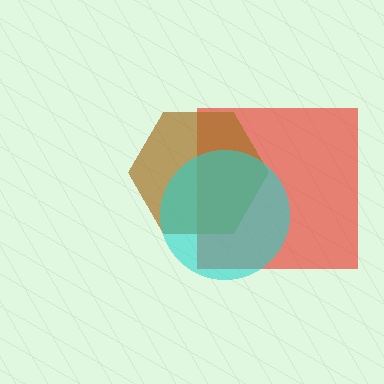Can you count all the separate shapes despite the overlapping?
Yes, there are 3 separate shapes.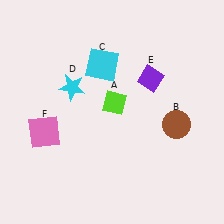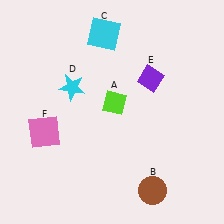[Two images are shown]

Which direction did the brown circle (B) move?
The brown circle (B) moved down.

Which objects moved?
The objects that moved are: the brown circle (B), the cyan square (C).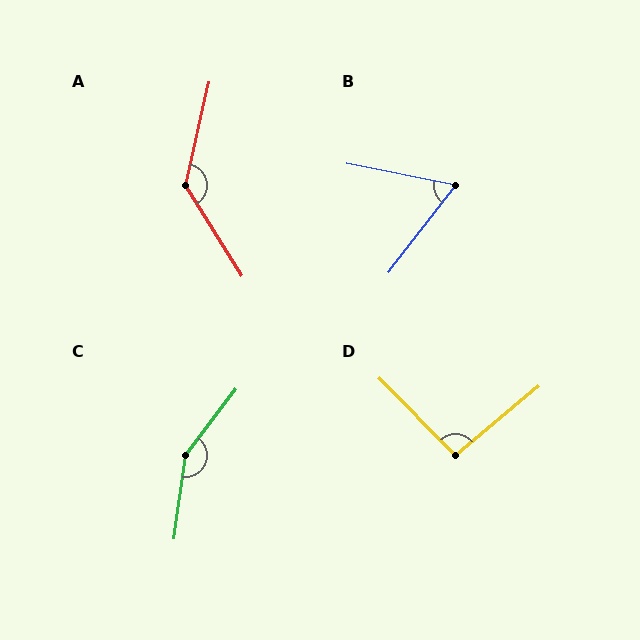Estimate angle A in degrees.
Approximately 135 degrees.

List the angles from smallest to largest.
B (64°), D (95°), A (135°), C (151°).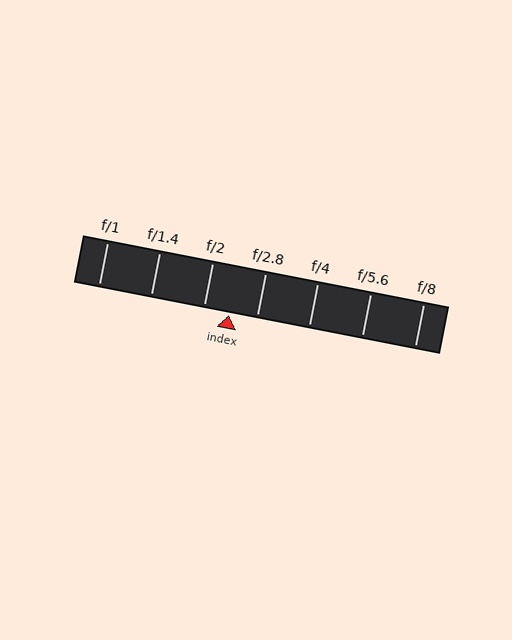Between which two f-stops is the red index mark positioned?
The index mark is between f/2 and f/2.8.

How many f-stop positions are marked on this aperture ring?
There are 7 f-stop positions marked.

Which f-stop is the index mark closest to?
The index mark is closest to f/2.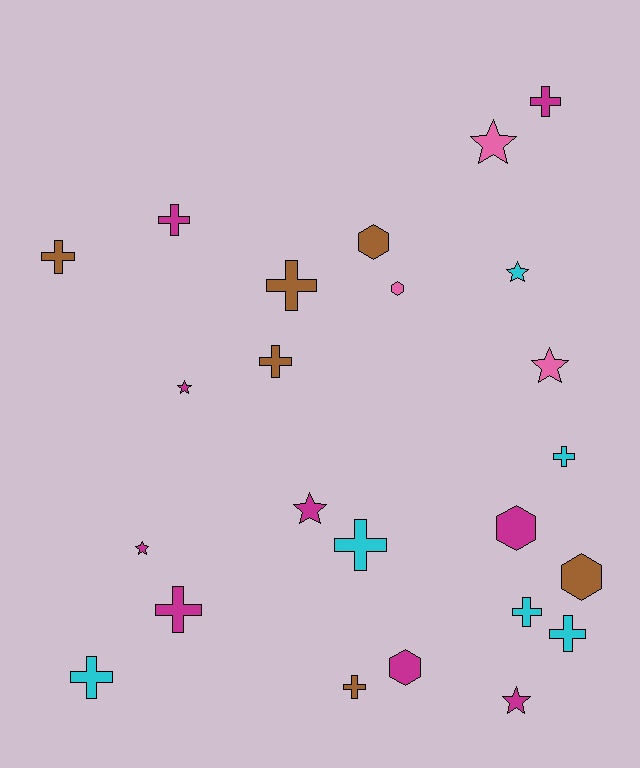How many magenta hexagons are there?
There are 2 magenta hexagons.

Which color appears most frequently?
Magenta, with 9 objects.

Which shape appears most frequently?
Cross, with 12 objects.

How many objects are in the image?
There are 24 objects.